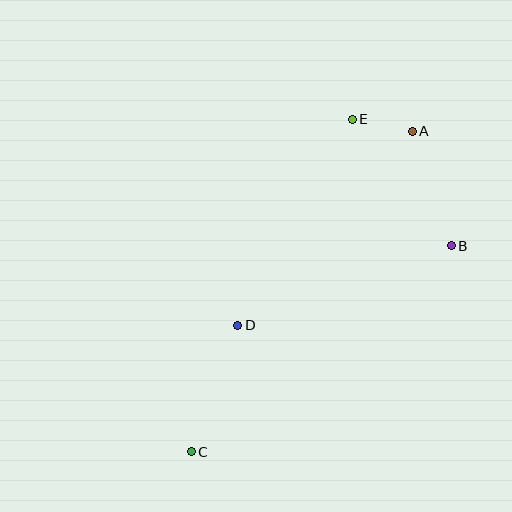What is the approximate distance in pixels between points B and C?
The distance between B and C is approximately 331 pixels.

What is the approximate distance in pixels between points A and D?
The distance between A and D is approximately 261 pixels.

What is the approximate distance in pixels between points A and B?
The distance between A and B is approximately 121 pixels.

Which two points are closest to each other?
Points A and E are closest to each other.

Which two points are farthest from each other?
Points A and C are farthest from each other.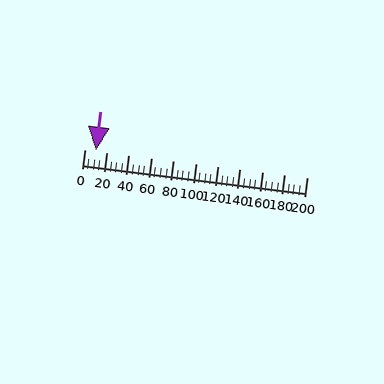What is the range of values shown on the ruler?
The ruler shows values from 0 to 200.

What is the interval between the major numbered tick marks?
The major tick marks are spaced 20 units apart.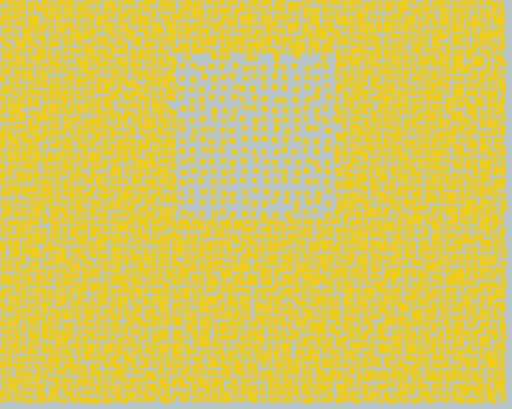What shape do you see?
I see a rectangle.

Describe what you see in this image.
The image contains small yellow elements arranged at two different densities. A rectangle-shaped region is visible where the elements are less densely packed than the surrounding area.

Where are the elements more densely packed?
The elements are more densely packed outside the rectangle boundary.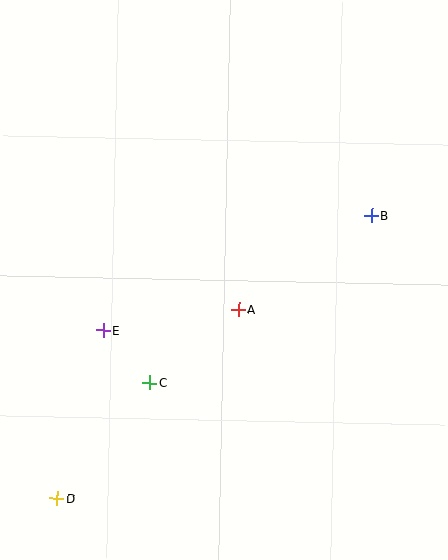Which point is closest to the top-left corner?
Point E is closest to the top-left corner.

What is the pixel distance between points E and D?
The distance between E and D is 175 pixels.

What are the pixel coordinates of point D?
Point D is at (57, 499).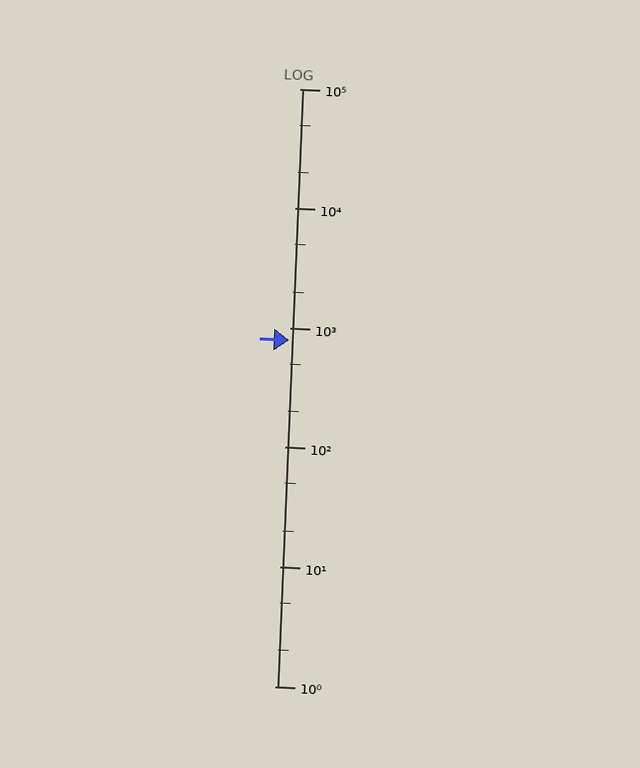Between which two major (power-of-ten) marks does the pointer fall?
The pointer is between 100 and 1000.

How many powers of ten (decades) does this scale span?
The scale spans 5 decades, from 1 to 100000.